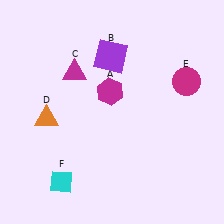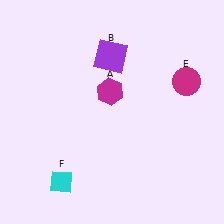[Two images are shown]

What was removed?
The orange triangle (D), the magenta triangle (C) were removed in Image 2.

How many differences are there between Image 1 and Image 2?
There are 2 differences between the two images.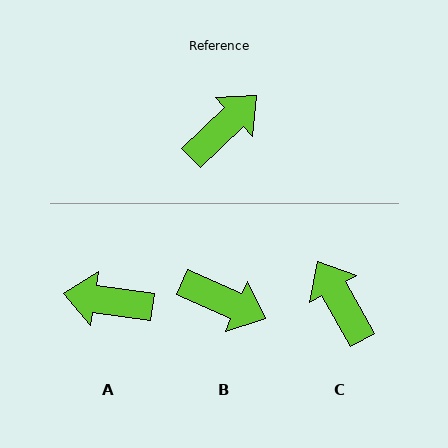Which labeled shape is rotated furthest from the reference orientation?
A, about 128 degrees away.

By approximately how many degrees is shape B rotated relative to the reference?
Approximately 67 degrees clockwise.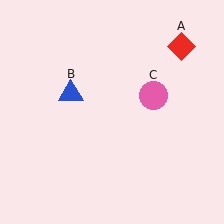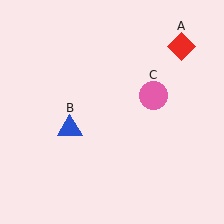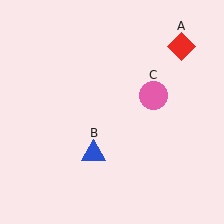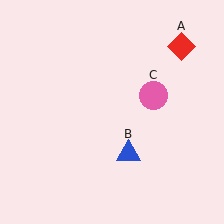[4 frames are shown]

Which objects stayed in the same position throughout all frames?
Red diamond (object A) and pink circle (object C) remained stationary.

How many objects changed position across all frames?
1 object changed position: blue triangle (object B).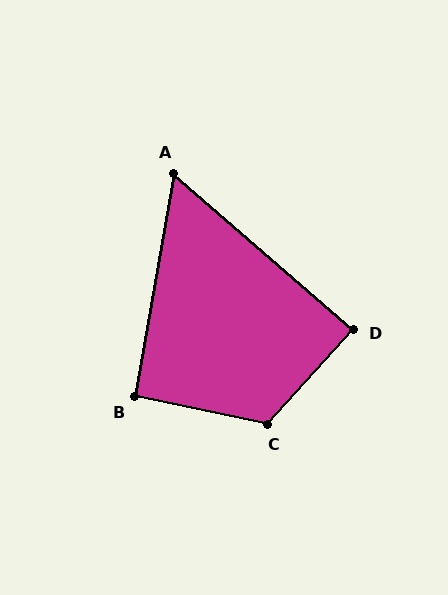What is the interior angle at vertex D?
Approximately 88 degrees (approximately right).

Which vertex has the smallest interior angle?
A, at approximately 59 degrees.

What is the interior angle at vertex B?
Approximately 92 degrees (approximately right).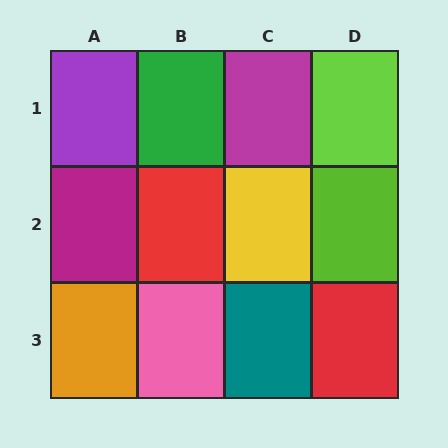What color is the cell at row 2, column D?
Lime.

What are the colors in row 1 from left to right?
Purple, green, magenta, lime.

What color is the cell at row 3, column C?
Teal.